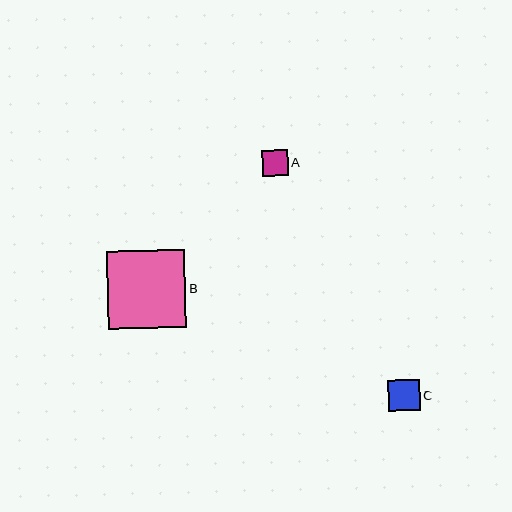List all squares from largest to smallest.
From largest to smallest: B, C, A.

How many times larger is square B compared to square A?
Square B is approximately 3.0 times the size of square A.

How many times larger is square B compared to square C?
Square B is approximately 2.5 times the size of square C.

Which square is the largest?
Square B is the largest with a size of approximately 79 pixels.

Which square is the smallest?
Square A is the smallest with a size of approximately 26 pixels.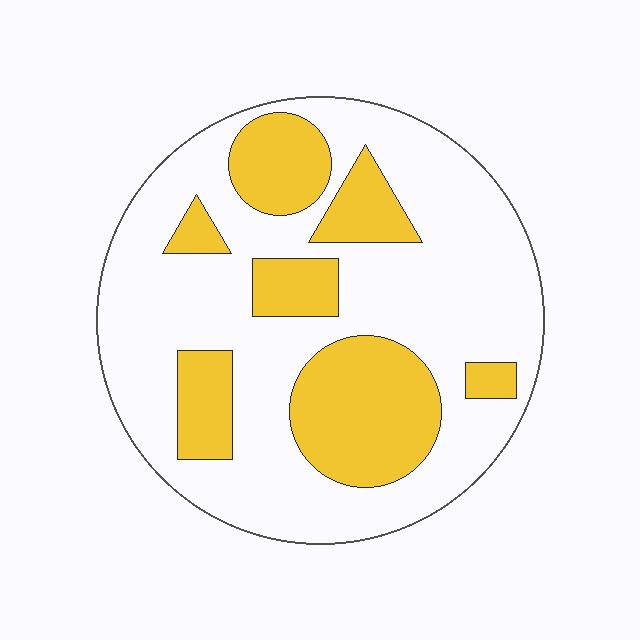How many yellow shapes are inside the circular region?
7.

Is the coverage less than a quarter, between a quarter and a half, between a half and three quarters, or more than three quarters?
Between a quarter and a half.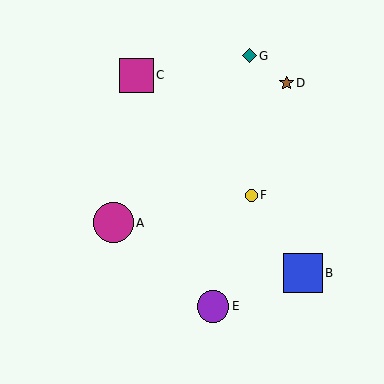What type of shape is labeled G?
Shape G is a teal diamond.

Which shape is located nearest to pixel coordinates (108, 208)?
The magenta circle (labeled A) at (113, 223) is nearest to that location.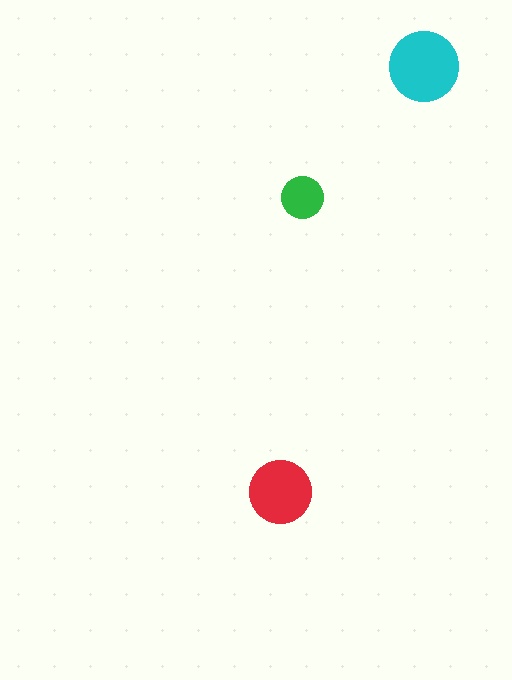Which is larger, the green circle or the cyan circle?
The cyan one.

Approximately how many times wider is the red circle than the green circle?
About 1.5 times wider.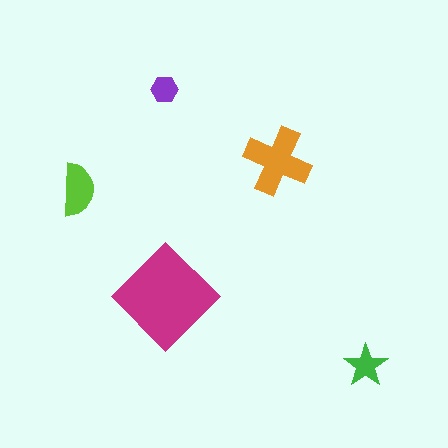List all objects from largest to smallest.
The magenta diamond, the orange cross, the lime semicircle, the green star, the purple hexagon.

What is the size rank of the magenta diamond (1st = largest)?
1st.